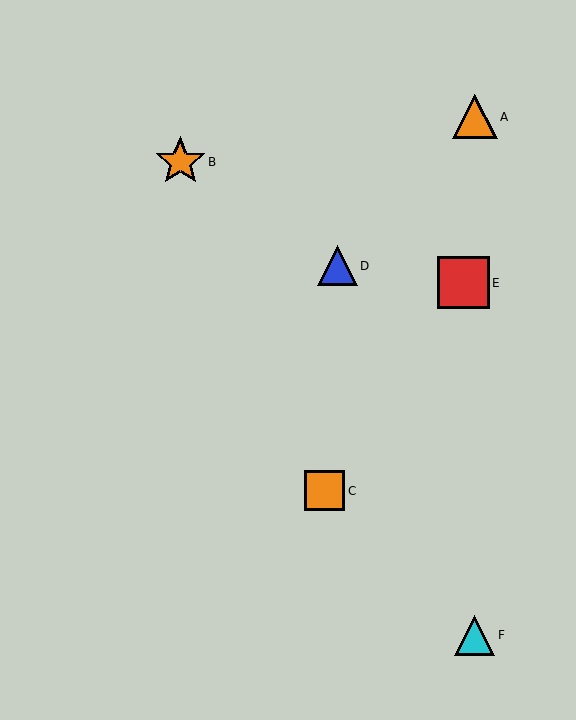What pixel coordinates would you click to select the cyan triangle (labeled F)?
Click at (475, 635) to select the cyan triangle F.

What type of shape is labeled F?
Shape F is a cyan triangle.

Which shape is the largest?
The red square (labeled E) is the largest.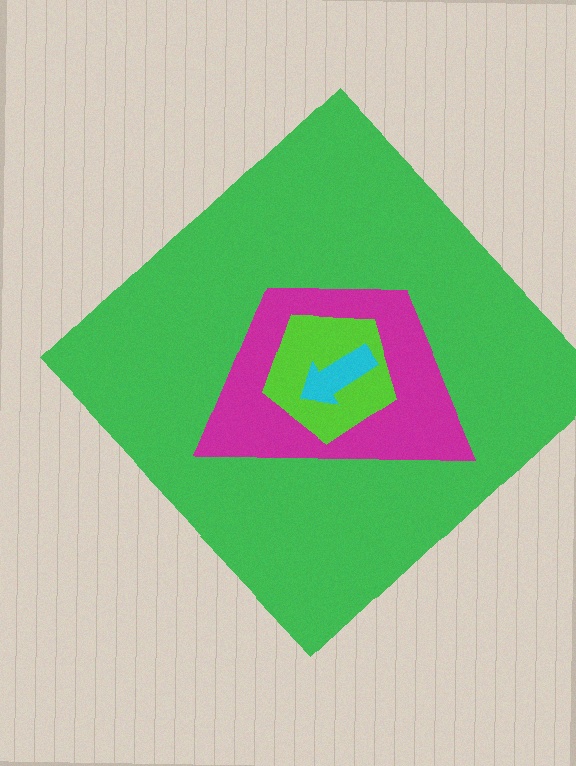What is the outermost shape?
The green diamond.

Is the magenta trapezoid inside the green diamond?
Yes.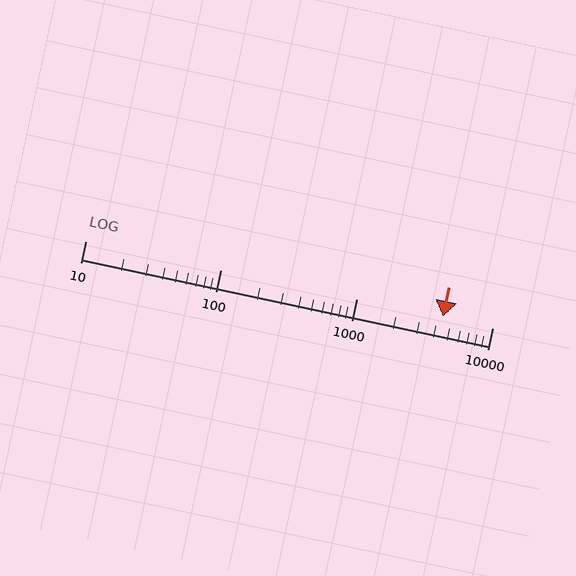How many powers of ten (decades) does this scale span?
The scale spans 3 decades, from 10 to 10000.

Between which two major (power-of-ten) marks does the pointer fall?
The pointer is between 1000 and 10000.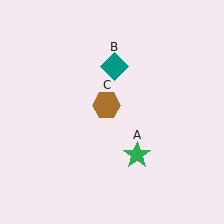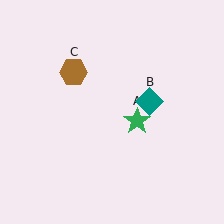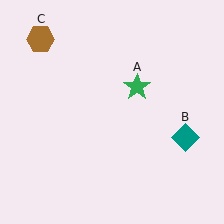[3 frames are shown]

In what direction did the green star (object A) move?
The green star (object A) moved up.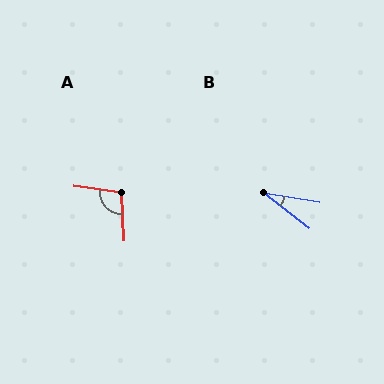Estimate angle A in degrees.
Approximately 101 degrees.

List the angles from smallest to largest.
B (28°), A (101°).